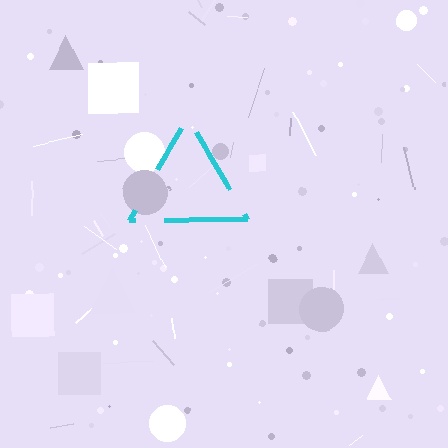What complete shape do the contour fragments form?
The contour fragments form a triangle.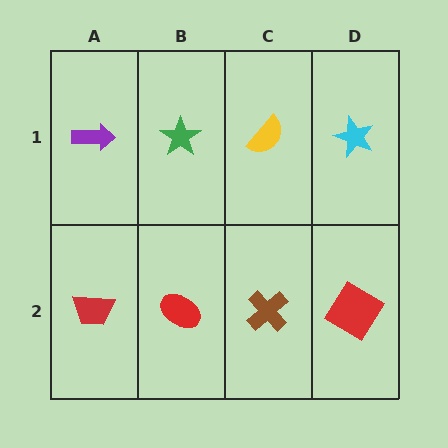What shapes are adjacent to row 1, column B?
A red ellipse (row 2, column B), a purple arrow (row 1, column A), a yellow semicircle (row 1, column C).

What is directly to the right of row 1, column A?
A green star.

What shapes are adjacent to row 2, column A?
A purple arrow (row 1, column A), a red ellipse (row 2, column B).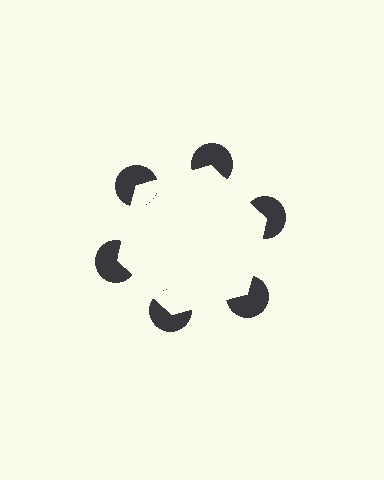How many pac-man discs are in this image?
There are 6 — one at each vertex of the illusory hexagon.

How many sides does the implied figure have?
6 sides.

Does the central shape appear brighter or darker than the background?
It typically appears slightly brighter than the background, even though no actual brightness change is drawn.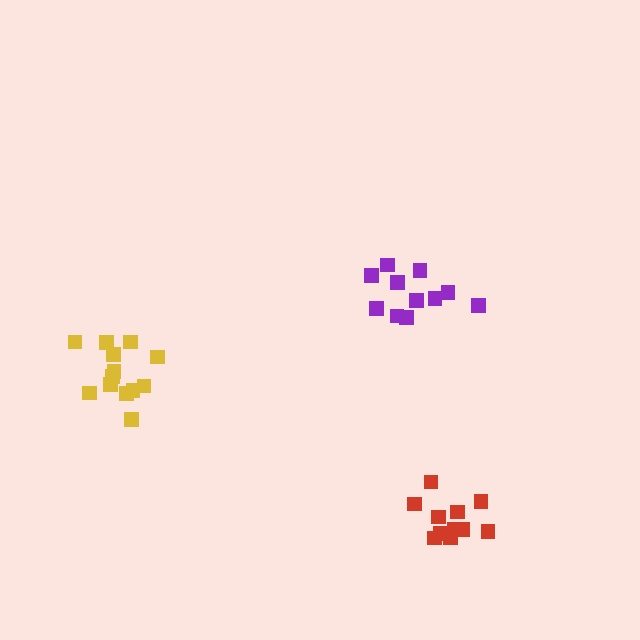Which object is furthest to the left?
The yellow cluster is leftmost.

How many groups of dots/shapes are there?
There are 3 groups.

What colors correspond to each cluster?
The clusters are colored: red, yellow, purple.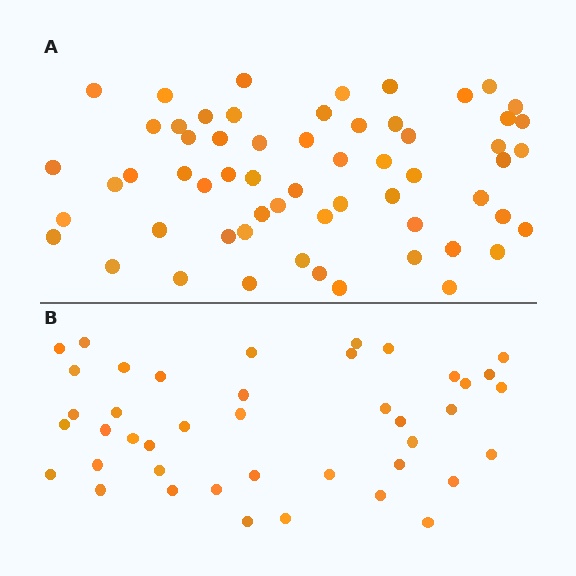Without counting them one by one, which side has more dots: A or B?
Region A (the top region) has more dots.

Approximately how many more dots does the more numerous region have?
Region A has approximately 20 more dots than region B.